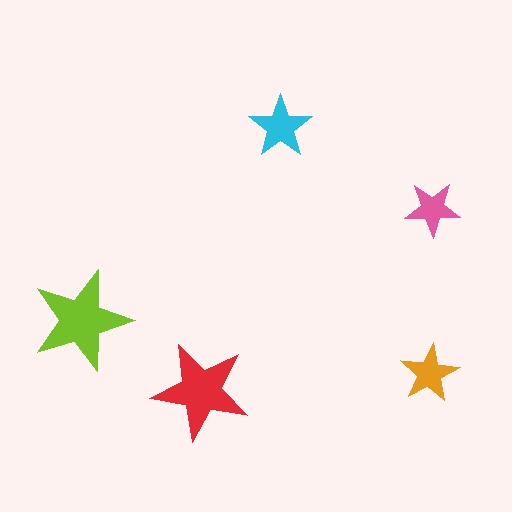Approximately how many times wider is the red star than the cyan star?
About 1.5 times wider.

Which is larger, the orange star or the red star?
The red one.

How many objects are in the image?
There are 5 objects in the image.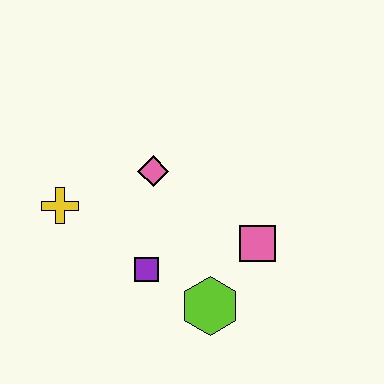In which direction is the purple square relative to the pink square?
The purple square is to the left of the pink square.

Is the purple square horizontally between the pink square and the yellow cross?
Yes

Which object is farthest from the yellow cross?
The pink square is farthest from the yellow cross.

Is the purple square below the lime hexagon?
No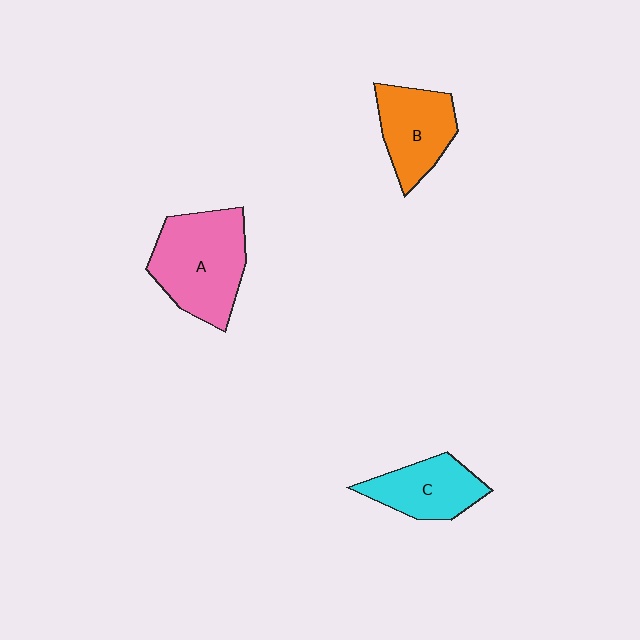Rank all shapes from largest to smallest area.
From largest to smallest: A (pink), B (orange), C (cyan).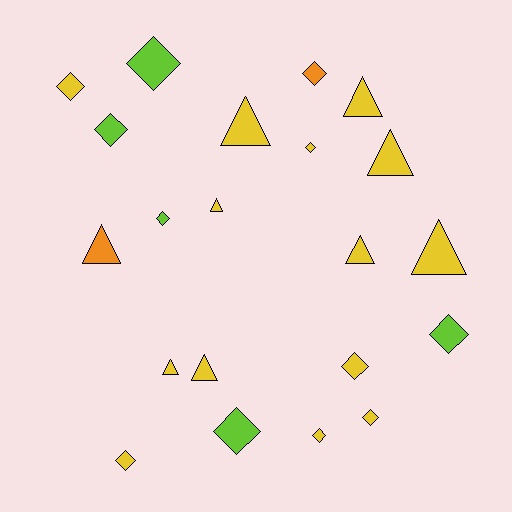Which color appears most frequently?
Yellow, with 14 objects.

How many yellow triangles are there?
There are 8 yellow triangles.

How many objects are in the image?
There are 21 objects.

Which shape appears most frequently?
Diamond, with 12 objects.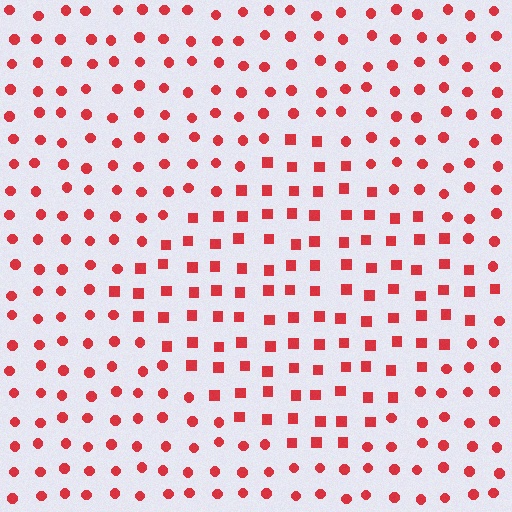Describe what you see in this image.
The image is filled with small red elements arranged in a uniform grid. A diamond-shaped region contains squares, while the surrounding area contains circles. The boundary is defined purely by the change in element shape.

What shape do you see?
I see a diamond.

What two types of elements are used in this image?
The image uses squares inside the diamond region and circles outside it.